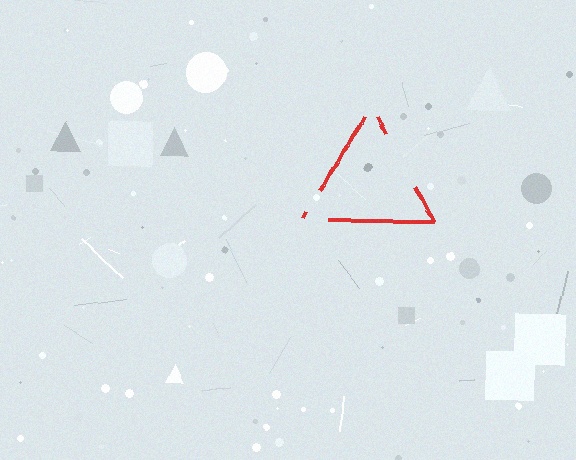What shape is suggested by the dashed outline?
The dashed outline suggests a triangle.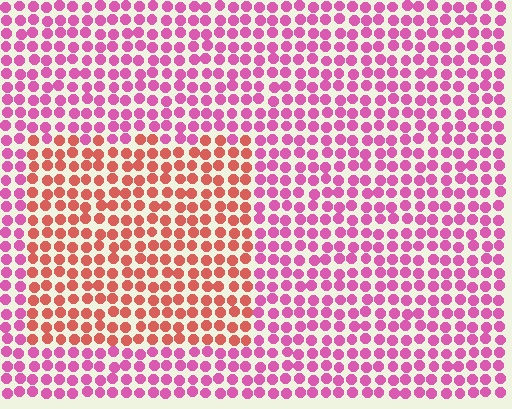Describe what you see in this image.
The image is filled with small pink elements in a uniform arrangement. A rectangle-shaped region is visible where the elements are tinted to a slightly different hue, forming a subtle color boundary.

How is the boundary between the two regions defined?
The boundary is defined purely by a slight shift in hue (about 43 degrees). Spacing, size, and orientation are identical on both sides.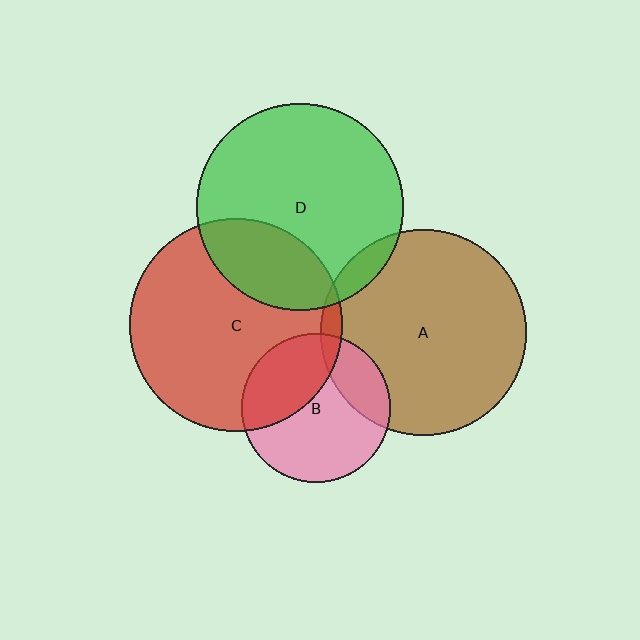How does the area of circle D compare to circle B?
Approximately 1.9 times.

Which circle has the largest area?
Circle C (red).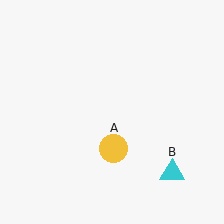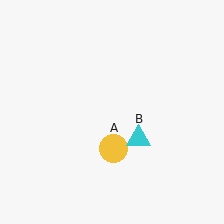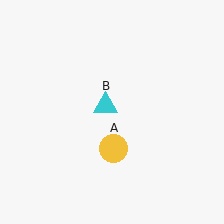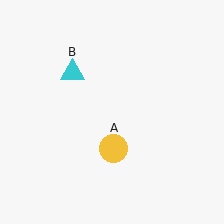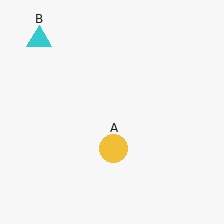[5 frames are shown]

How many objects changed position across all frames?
1 object changed position: cyan triangle (object B).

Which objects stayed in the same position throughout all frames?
Yellow circle (object A) remained stationary.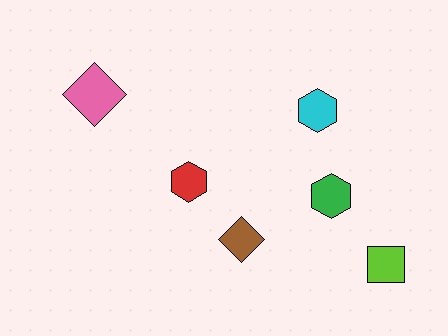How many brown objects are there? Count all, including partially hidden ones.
There is 1 brown object.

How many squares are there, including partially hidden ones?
There is 1 square.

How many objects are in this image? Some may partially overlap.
There are 6 objects.